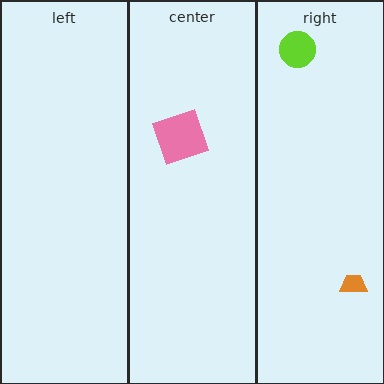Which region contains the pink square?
The center region.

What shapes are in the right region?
The lime circle, the orange trapezoid.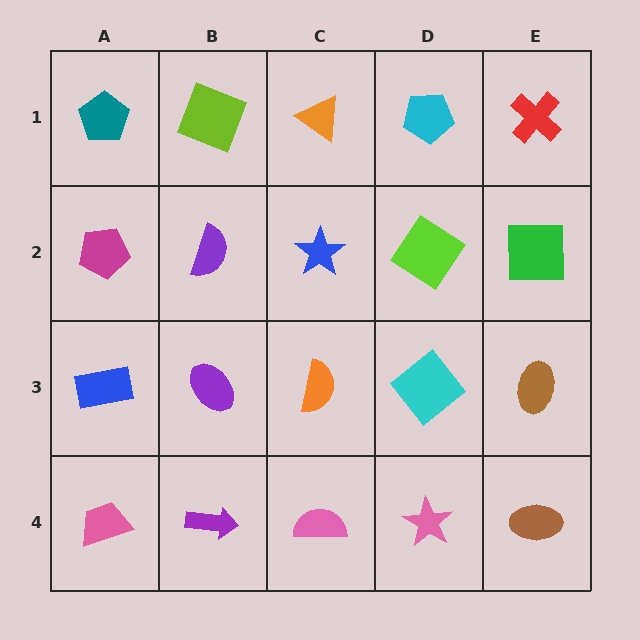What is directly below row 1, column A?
A magenta pentagon.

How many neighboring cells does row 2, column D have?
4.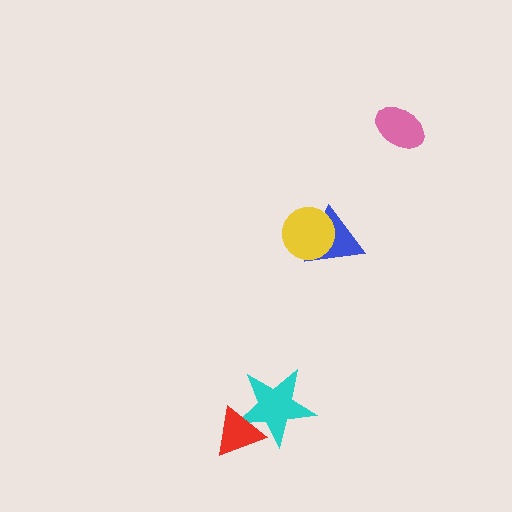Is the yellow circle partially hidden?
No, no other shape covers it.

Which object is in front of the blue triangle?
The yellow circle is in front of the blue triangle.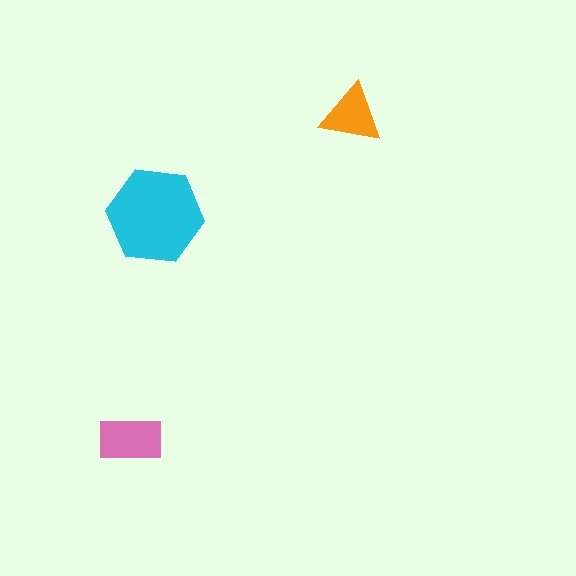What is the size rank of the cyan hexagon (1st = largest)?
1st.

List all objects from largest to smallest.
The cyan hexagon, the pink rectangle, the orange triangle.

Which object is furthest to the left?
The pink rectangle is leftmost.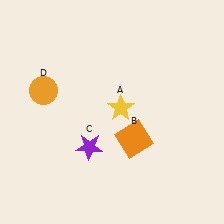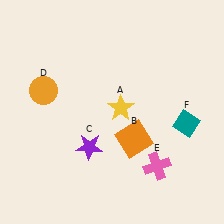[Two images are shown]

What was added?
A pink cross (E), a teal diamond (F) were added in Image 2.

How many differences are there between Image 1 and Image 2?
There are 2 differences between the two images.